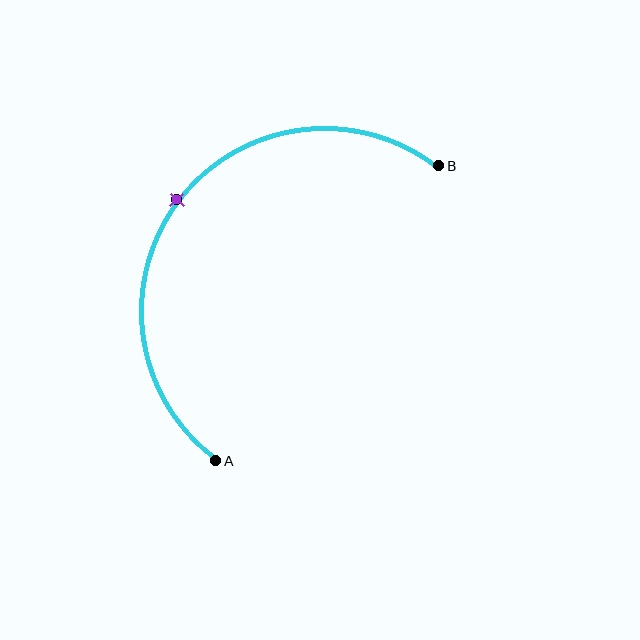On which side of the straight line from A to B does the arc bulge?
The arc bulges above and to the left of the straight line connecting A and B.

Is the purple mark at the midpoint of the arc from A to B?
Yes. The purple mark lies on the arc at equal arc-length from both A and B — it is the arc midpoint.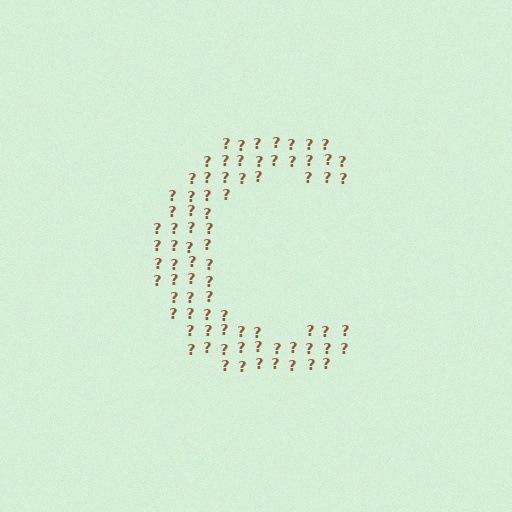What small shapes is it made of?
It is made of small question marks.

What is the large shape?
The large shape is the letter C.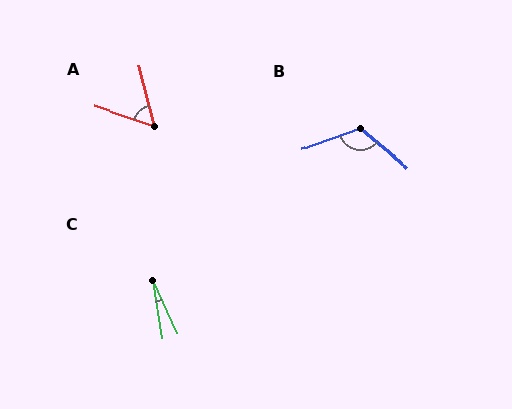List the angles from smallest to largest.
C (16°), A (57°), B (121°).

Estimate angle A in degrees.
Approximately 57 degrees.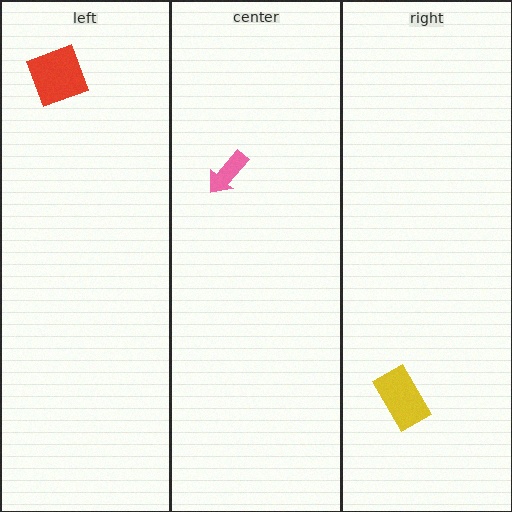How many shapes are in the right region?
1.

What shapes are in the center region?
The pink arrow.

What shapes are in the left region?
The red square.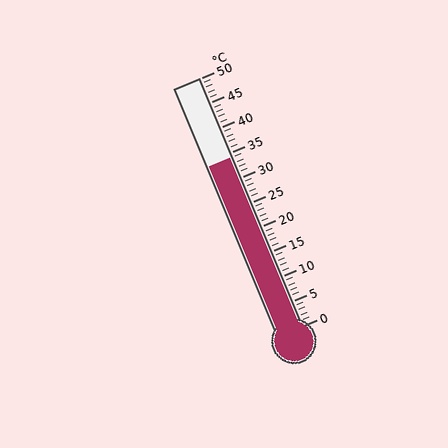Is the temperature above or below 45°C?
The temperature is below 45°C.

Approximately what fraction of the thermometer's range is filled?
The thermometer is filled to approximately 70% of its range.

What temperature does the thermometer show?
The thermometer shows approximately 34°C.